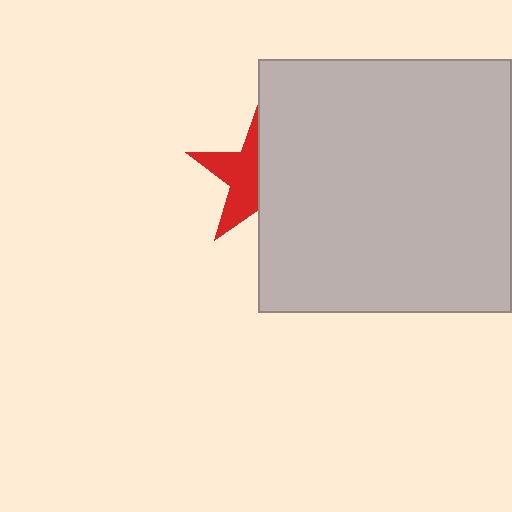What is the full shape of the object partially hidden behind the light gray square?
The partially hidden object is a red star.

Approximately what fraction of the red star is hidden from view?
Roughly 54% of the red star is hidden behind the light gray square.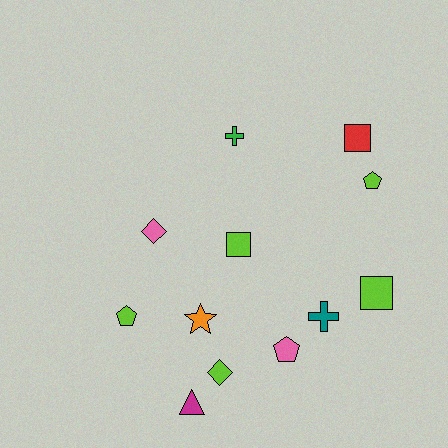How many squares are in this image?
There are 3 squares.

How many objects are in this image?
There are 12 objects.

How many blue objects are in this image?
There are no blue objects.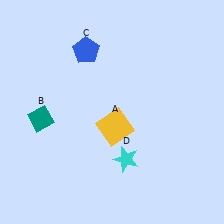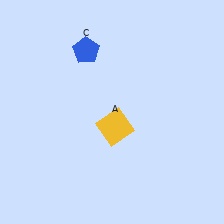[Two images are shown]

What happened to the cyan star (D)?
The cyan star (D) was removed in Image 2. It was in the bottom-right area of Image 1.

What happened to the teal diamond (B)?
The teal diamond (B) was removed in Image 2. It was in the bottom-left area of Image 1.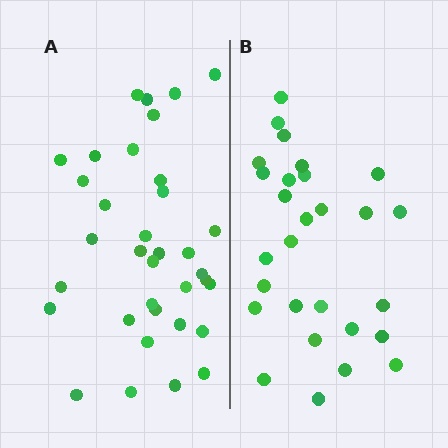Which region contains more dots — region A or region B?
Region A (the left region) has more dots.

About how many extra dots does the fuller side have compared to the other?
Region A has roughly 8 or so more dots than region B.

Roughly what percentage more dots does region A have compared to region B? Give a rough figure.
About 25% more.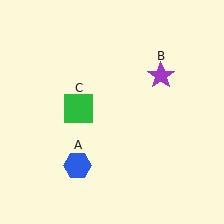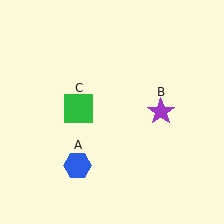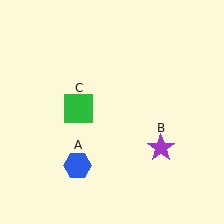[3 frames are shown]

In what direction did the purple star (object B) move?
The purple star (object B) moved down.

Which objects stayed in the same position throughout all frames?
Blue hexagon (object A) and green square (object C) remained stationary.